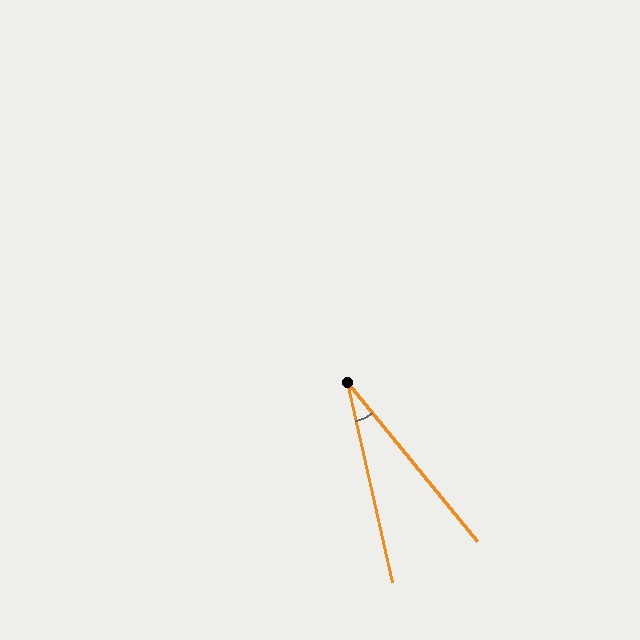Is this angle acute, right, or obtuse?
It is acute.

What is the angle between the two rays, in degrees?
Approximately 27 degrees.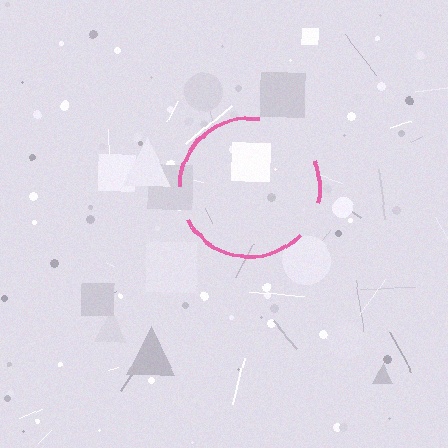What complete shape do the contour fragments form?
The contour fragments form a circle.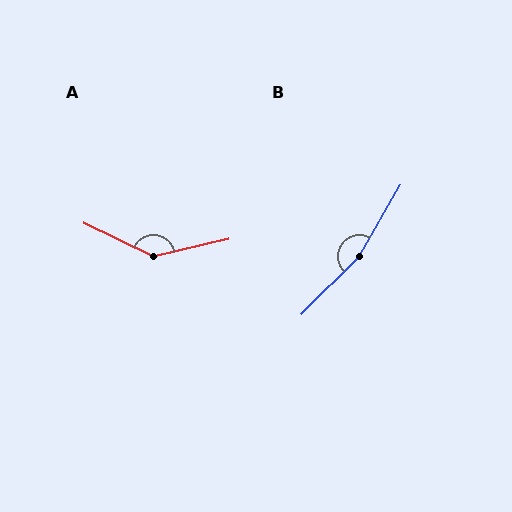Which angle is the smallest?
A, at approximately 141 degrees.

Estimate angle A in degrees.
Approximately 141 degrees.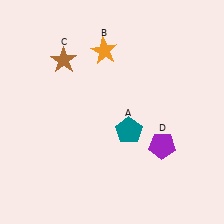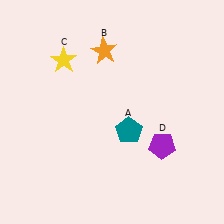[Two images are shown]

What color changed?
The star (C) changed from brown in Image 1 to yellow in Image 2.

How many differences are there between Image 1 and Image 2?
There is 1 difference between the two images.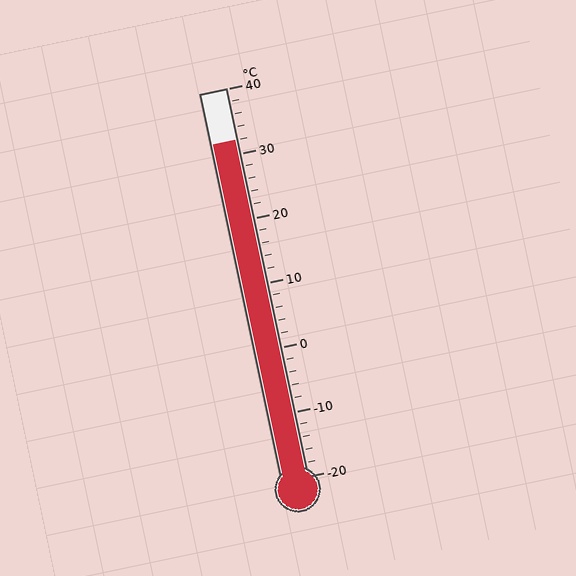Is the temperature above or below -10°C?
The temperature is above -10°C.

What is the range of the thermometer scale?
The thermometer scale ranges from -20°C to 40°C.